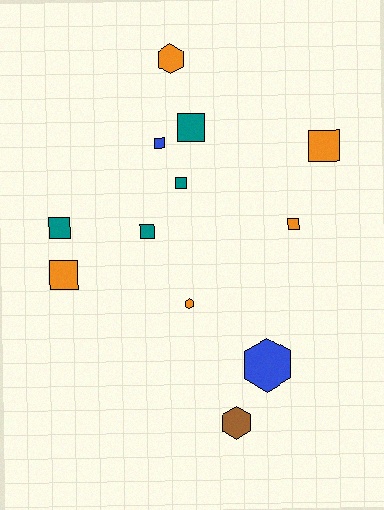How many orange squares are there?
There are 3 orange squares.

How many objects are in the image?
There are 12 objects.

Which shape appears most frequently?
Square, with 8 objects.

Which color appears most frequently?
Orange, with 5 objects.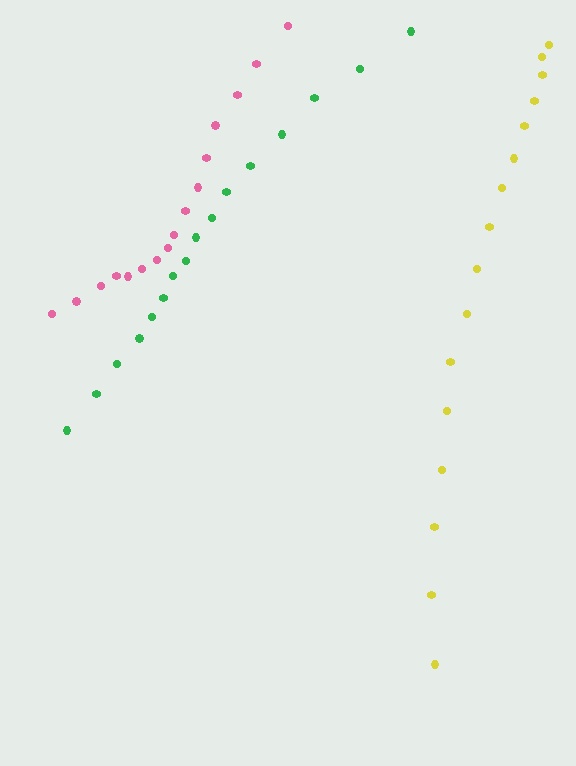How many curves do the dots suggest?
There are 3 distinct paths.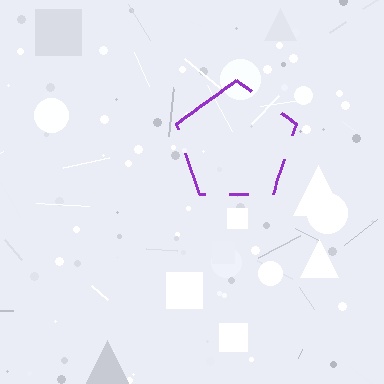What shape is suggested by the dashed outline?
The dashed outline suggests a pentagon.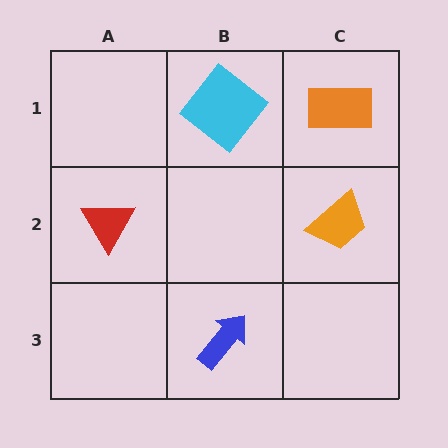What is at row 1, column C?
An orange rectangle.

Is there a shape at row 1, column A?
No, that cell is empty.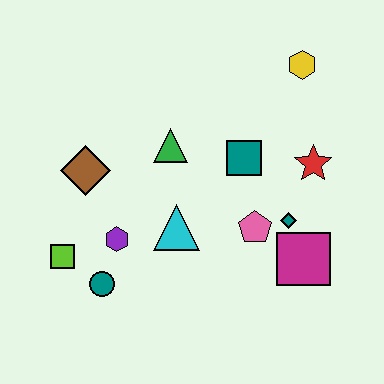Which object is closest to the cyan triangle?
The purple hexagon is closest to the cyan triangle.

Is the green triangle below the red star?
No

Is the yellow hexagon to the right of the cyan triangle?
Yes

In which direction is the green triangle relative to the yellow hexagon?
The green triangle is to the left of the yellow hexagon.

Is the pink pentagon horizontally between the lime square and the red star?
Yes